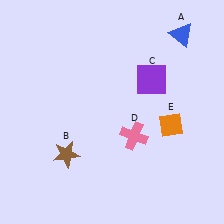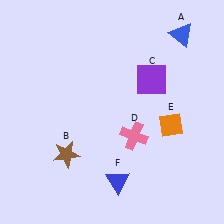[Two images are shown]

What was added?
A blue triangle (F) was added in Image 2.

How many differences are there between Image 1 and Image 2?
There is 1 difference between the two images.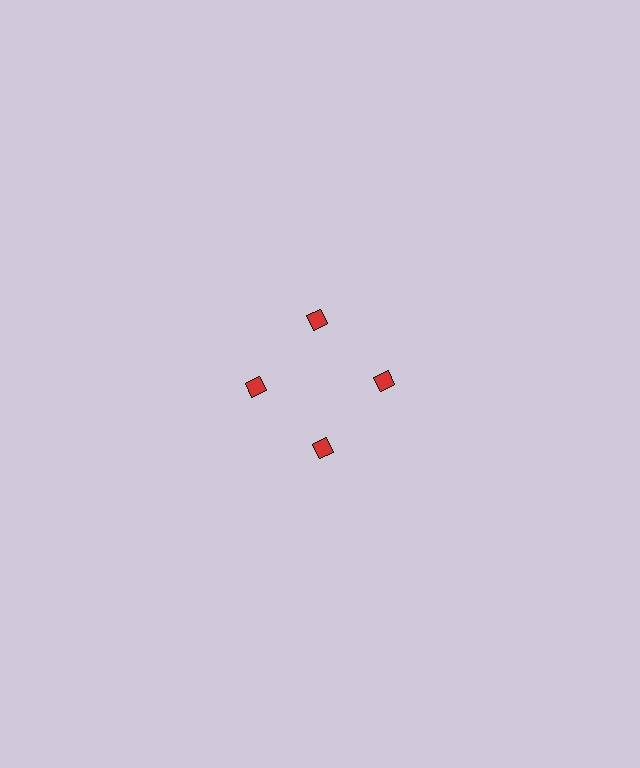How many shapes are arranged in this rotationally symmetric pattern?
There are 4 shapes, arranged in 4 groups of 1.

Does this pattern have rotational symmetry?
Yes, this pattern has 4-fold rotational symmetry. It looks the same after rotating 90 degrees around the center.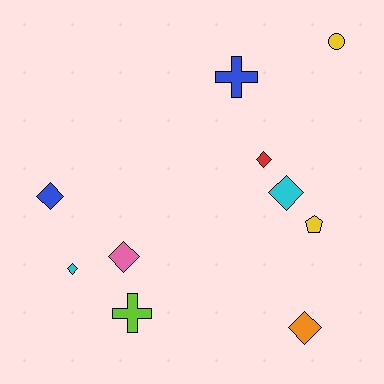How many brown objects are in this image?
There are no brown objects.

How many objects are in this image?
There are 10 objects.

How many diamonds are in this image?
There are 6 diamonds.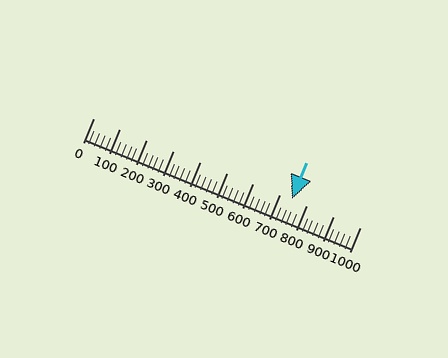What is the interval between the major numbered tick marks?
The major tick marks are spaced 100 units apart.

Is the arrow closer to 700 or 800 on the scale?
The arrow is closer to 700.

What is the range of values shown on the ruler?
The ruler shows values from 0 to 1000.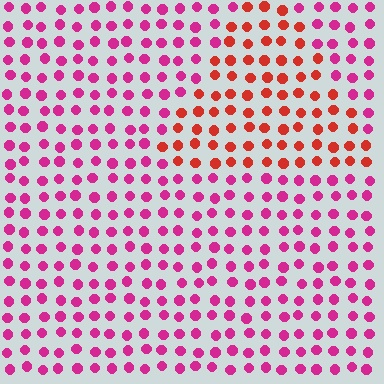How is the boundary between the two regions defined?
The boundary is defined purely by a slight shift in hue (about 40 degrees). Spacing, size, and orientation are identical on both sides.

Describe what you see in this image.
The image is filled with small magenta elements in a uniform arrangement. A triangle-shaped region is visible where the elements are tinted to a slightly different hue, forming a subtle color boundary.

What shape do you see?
I see a triangle.